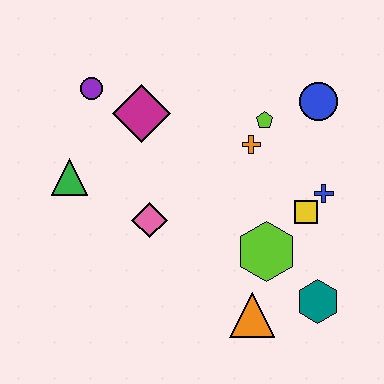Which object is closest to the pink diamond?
The green triangle is closest to the pink diamond.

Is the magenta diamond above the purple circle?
No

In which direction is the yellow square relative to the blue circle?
The yellow square is below the blue circle.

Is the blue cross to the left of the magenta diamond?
No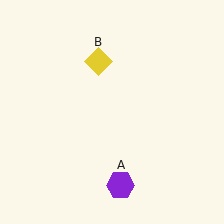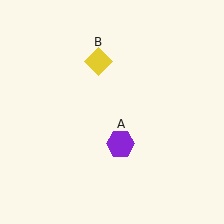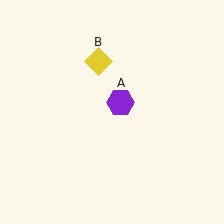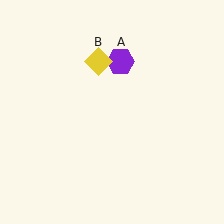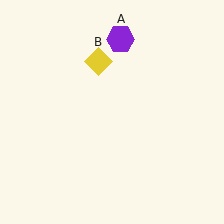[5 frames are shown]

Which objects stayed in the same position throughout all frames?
Yellow diamond (object B) remained stationary.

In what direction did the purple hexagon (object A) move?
The purple hexagon (object A) moved up.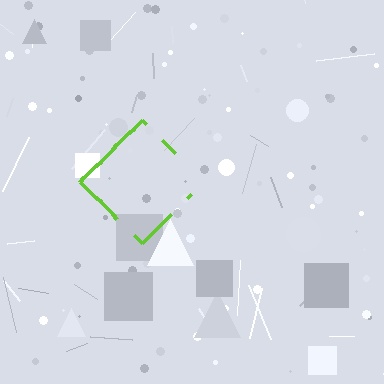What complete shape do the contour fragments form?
The contour fragments form a diamond.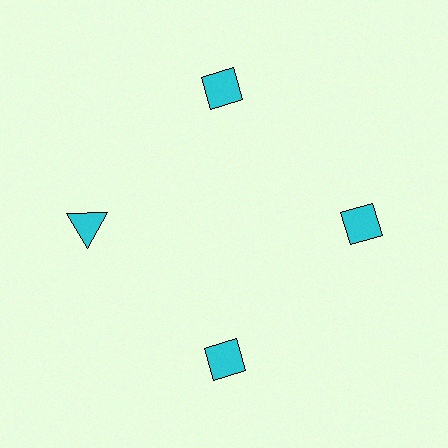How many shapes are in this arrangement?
There are 4 shapes arranged in a ring pattern.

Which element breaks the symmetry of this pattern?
The cyan triangle at roughly the 9 o'clock position breaks the symmetry. All other shapes are cyan diamonds.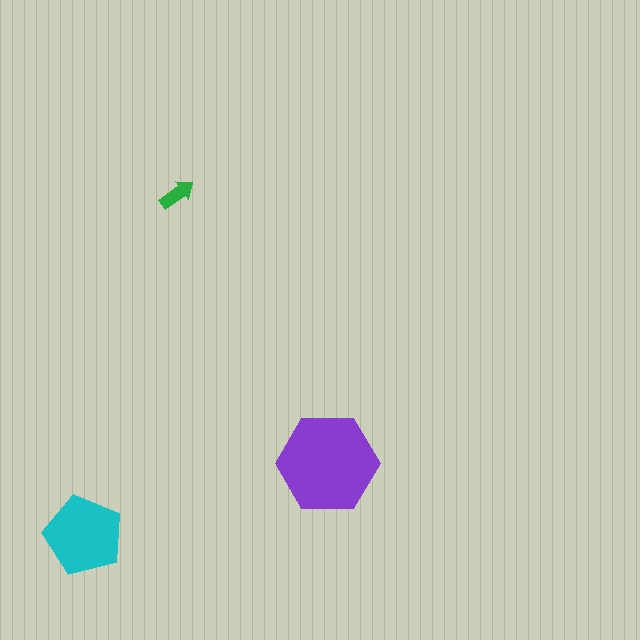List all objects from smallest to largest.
The green arrow, the cyan pentagon, the purple hexagon.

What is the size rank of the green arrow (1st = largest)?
3rd.